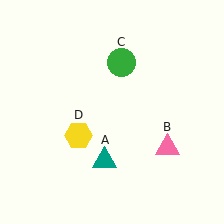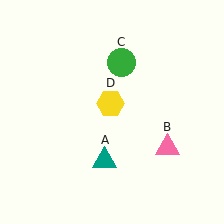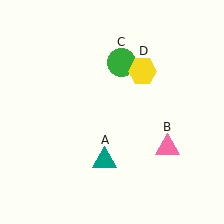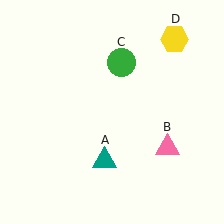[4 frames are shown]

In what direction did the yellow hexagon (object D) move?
The yellow hexagon (object D) moved up and to the right.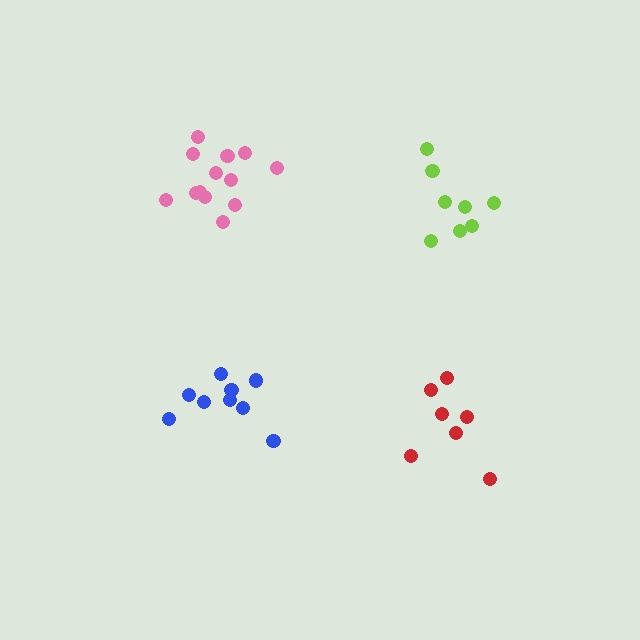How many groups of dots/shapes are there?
There are 4 groups.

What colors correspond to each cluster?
The clusters are colored: lime, blue, pink, red.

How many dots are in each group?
Group 1: 8 dots, Group 2: 9 dots, Group 3: 13 dots, Group 4: 7 dots (37 total).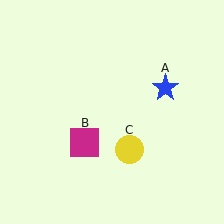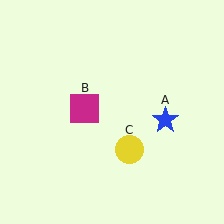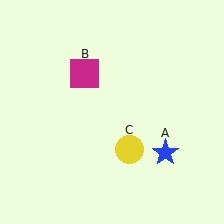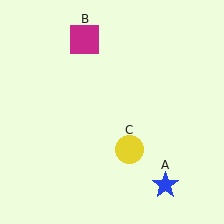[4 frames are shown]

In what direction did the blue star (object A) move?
The blue star (object A) moved down.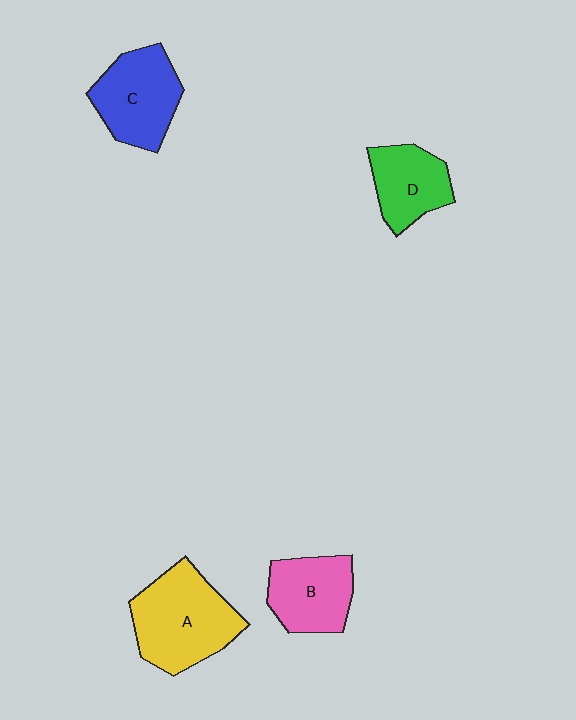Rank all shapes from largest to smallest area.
From largest to smallest: A (yellow), C (blue), B (pink), D (green).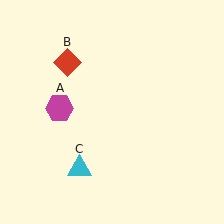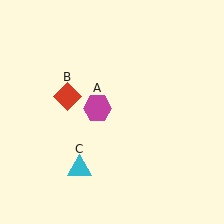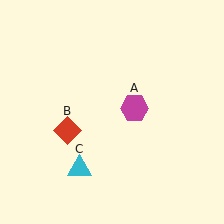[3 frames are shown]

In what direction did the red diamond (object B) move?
The red diamond (object B) moved down.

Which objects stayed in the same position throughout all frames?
Cyan triangle (object C) remained stationary.